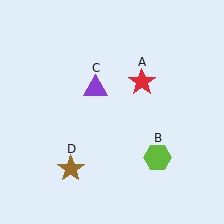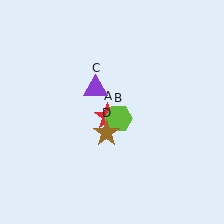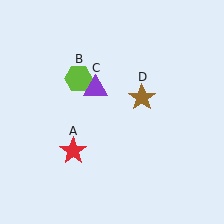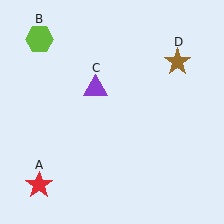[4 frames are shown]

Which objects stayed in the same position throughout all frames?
Purple triangle (object C) remained stationary.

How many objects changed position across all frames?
3 objects changed position: red star (object A), lime hexagon (object B), brown star (object D).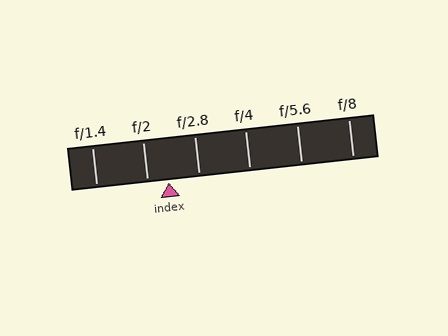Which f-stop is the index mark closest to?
The index mark is closest to f/2.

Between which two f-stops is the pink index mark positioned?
The index mark is between f/2 and f/2.8.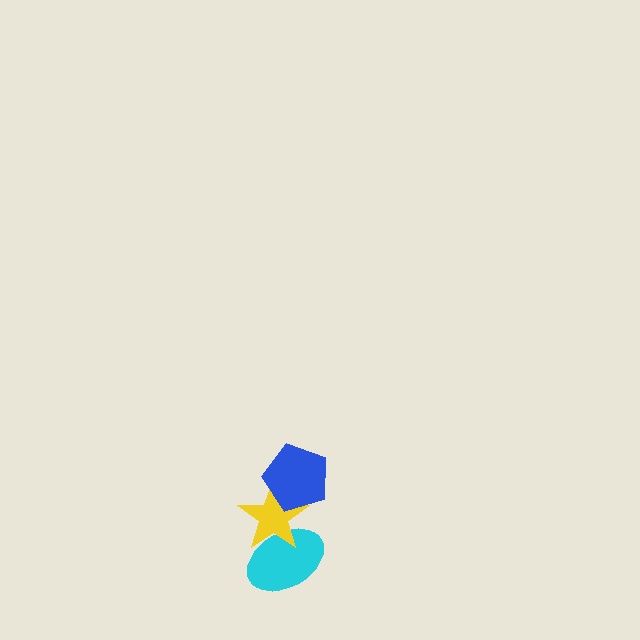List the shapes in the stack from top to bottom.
From top to bottom: the blue pentagon, the yellow star, the cyan ellipse.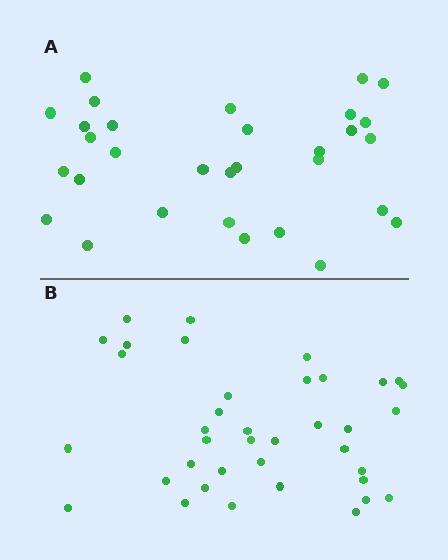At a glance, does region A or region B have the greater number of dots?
Region B (the bottom region) has more dots.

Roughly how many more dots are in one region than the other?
Region B has roughly 8 or so more dots than region A.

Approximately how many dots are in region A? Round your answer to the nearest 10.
About 30 dots. (The exact count is 31, which rounds to 30.)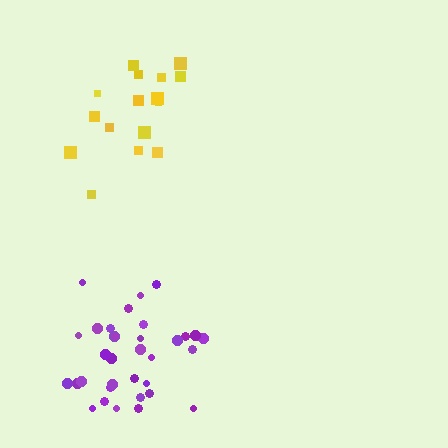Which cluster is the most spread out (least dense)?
Yellow.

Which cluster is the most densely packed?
Purple.